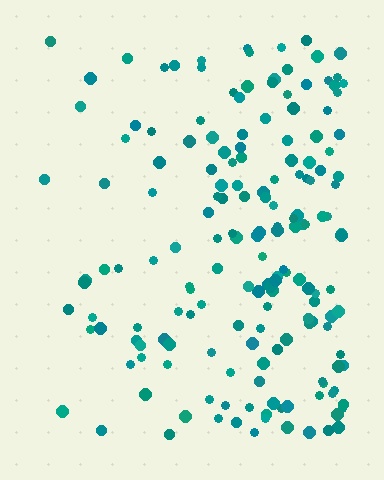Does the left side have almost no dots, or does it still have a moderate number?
Still a moderate number, just noticeably fewer than the right.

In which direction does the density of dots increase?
From left to right, with the right side densest.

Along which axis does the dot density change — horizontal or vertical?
Horizontal.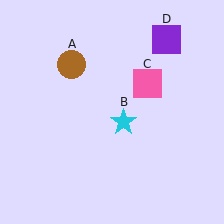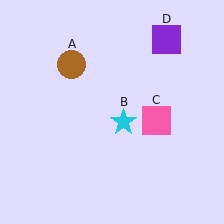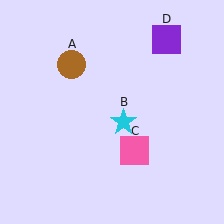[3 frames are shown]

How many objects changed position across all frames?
1 object changed position: pink square (object C).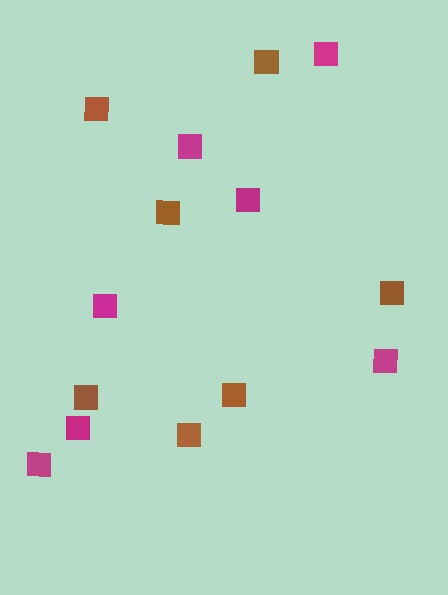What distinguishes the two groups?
There are 2 groups: one group of magenta squares (7) and one group of brown squares (7).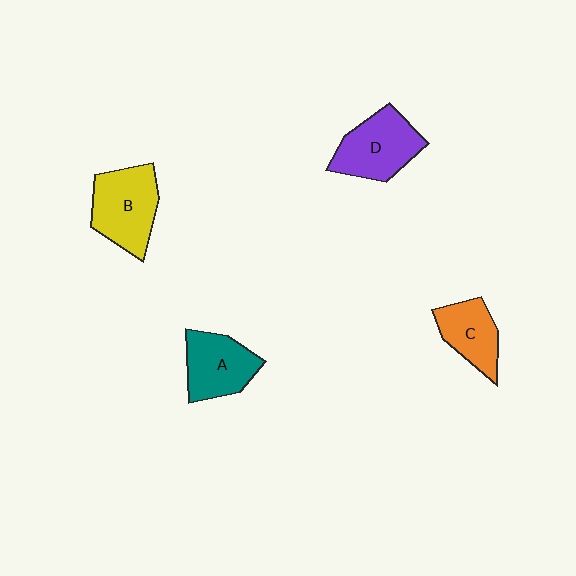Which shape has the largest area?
Shape B (yellow).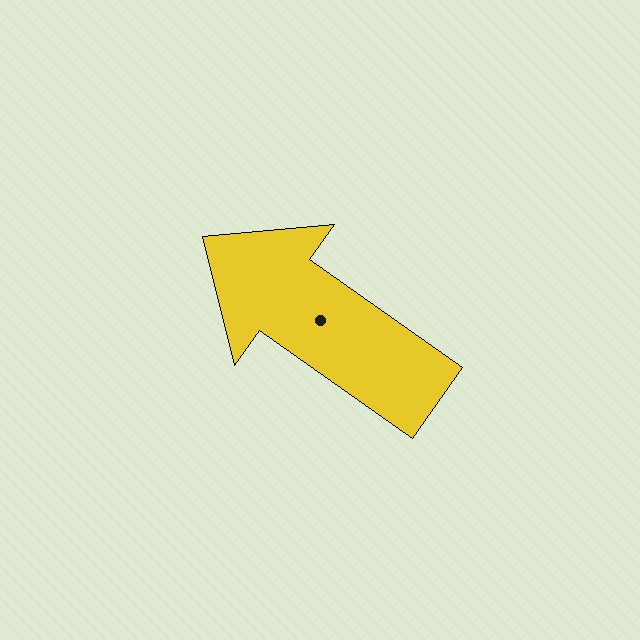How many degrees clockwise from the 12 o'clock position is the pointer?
Approximately 305 degrees.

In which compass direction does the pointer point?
Northwest.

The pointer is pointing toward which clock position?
Roughly 10 o'clock.